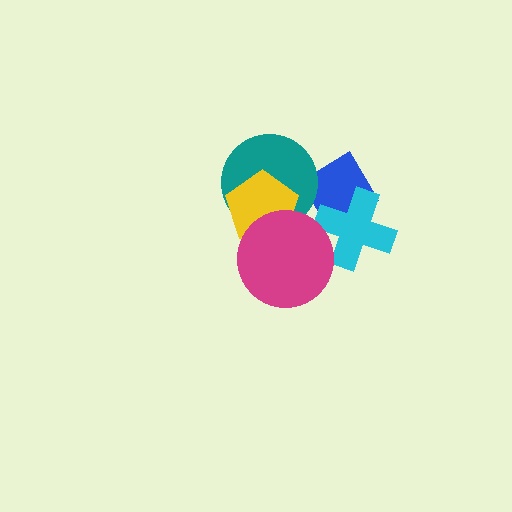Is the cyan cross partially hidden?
Yes, it is partially covered by another shape.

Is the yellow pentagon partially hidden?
Yes, it is partially covered by another shape.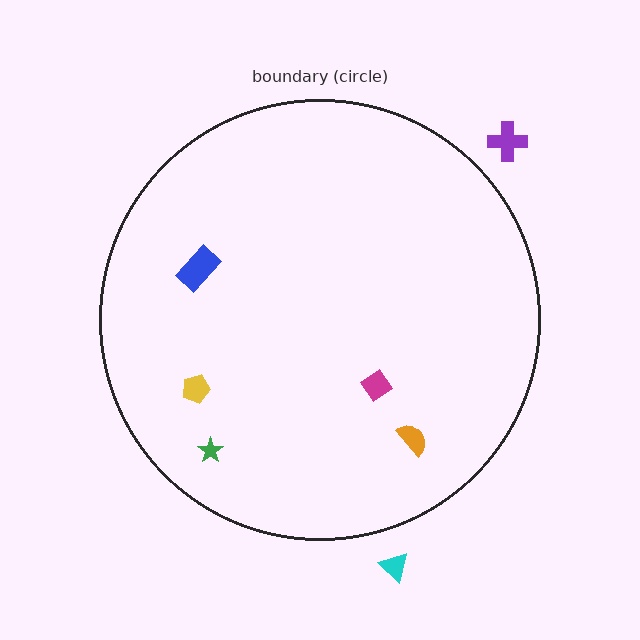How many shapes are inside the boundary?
5 inside, 2 outside.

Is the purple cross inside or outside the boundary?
Outside.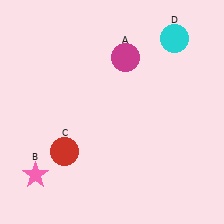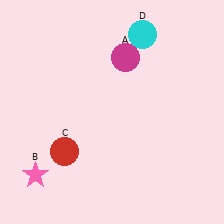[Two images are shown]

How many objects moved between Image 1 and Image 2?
1 object moved between the two images.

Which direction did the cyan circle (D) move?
The cyan circle (D) moved left.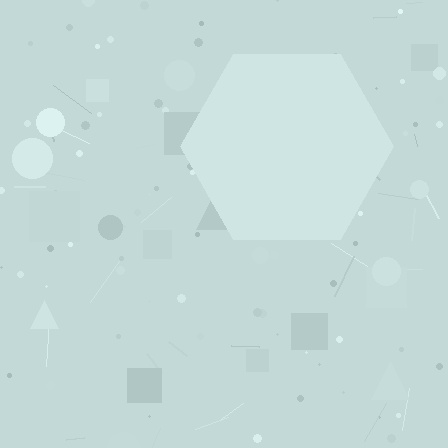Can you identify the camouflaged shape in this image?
The camouflaged shape is a hexagon.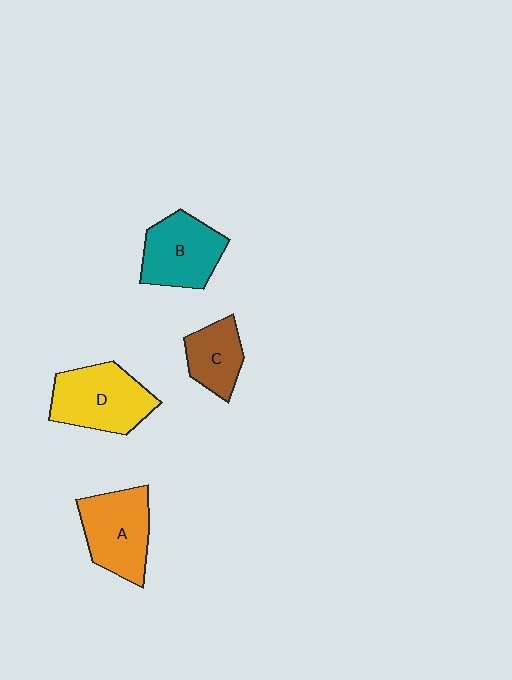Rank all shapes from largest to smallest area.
From largest to smallest: D (yellow), A (orange), B (teal), C (brown).